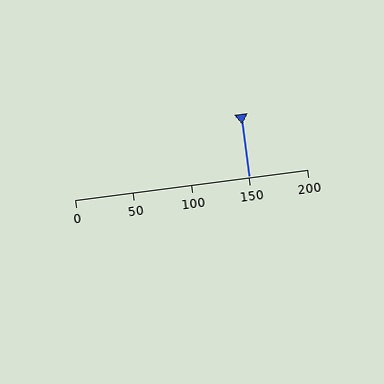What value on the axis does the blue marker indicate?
The marker indicates approximately 150.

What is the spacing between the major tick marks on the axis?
The major ticks are spaced 50 apart.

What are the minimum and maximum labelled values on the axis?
The axis runs from 0 to 200.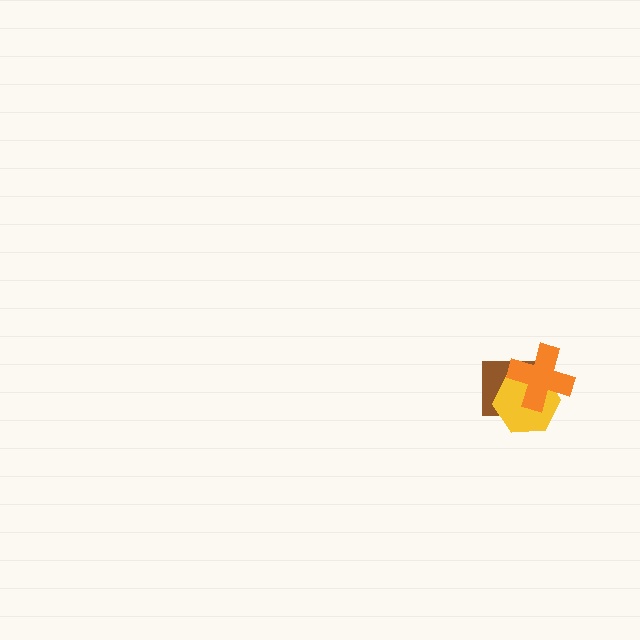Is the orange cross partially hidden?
No, no other shape covers it.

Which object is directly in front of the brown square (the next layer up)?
The yellow hexagon is directly in front of the brown square.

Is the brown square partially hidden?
Yes, it is partially covered by another shape.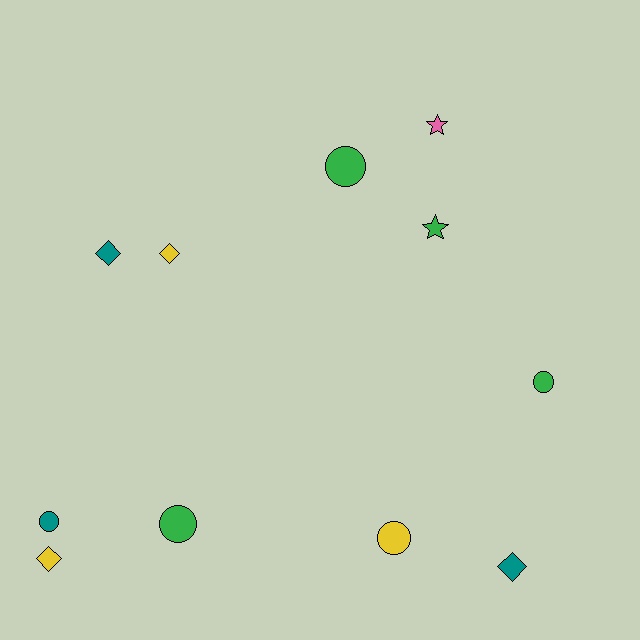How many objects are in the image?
There are 11 objects.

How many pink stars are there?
There is 1 pink star.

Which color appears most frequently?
Green, with 4 objects.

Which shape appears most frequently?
Circle, with 5 objects.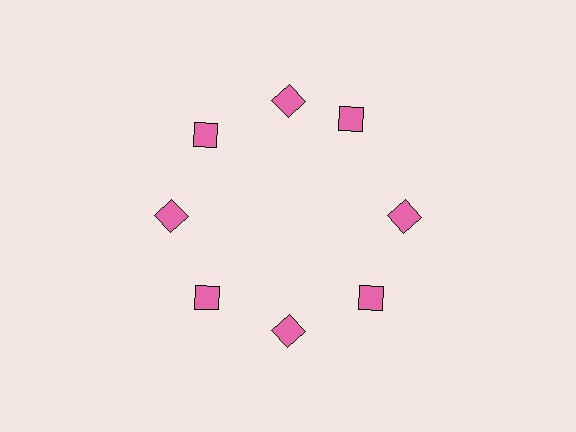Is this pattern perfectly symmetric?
No. The 8 pink squares are arranged in a ring, but one element near the 2 o'clock position is rotated out of alignment along the ring, breaking the 8-fold rotational symmetry.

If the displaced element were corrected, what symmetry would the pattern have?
It would have 8-fold rotational symmetry — the pattern would map onto itself every 45 degrees.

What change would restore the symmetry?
The symmetry would be restored by rotating it back into even spacing with its neighbors so that all 8 squares sit at equal angles and equal distance from the center.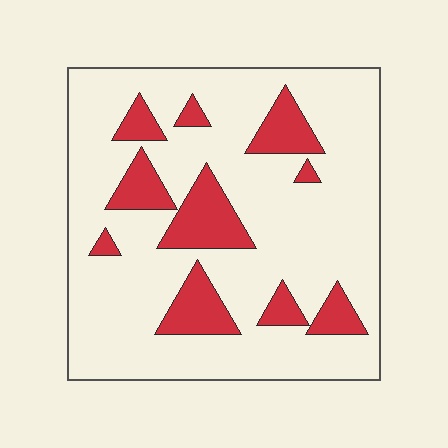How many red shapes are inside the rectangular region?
10.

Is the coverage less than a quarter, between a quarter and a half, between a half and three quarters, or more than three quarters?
Less than a quarter.